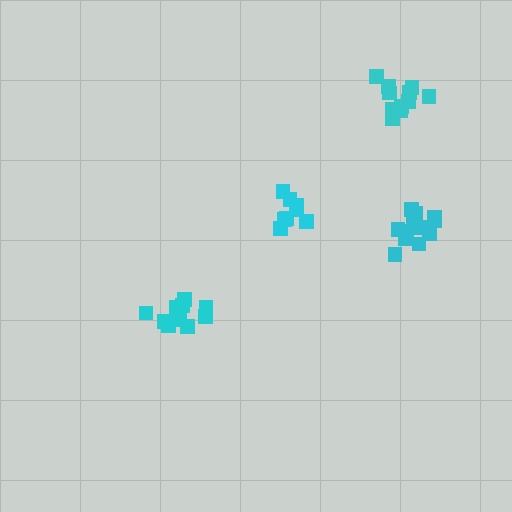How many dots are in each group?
Group 1: 11 dots, Group 2: 9 dots, Group 3: 12 dots, Group 4: 11 dots (43 total).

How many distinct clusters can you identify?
There are 4 distinct clusters.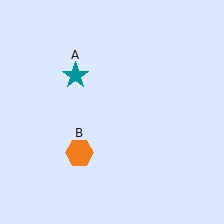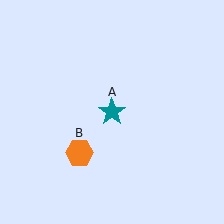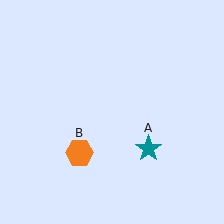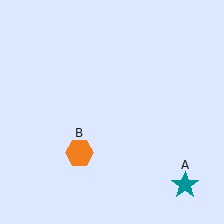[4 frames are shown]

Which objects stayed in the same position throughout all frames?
Orange hexagon (object B) remained stationary.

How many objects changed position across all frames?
1 object changed position: teal star (object A).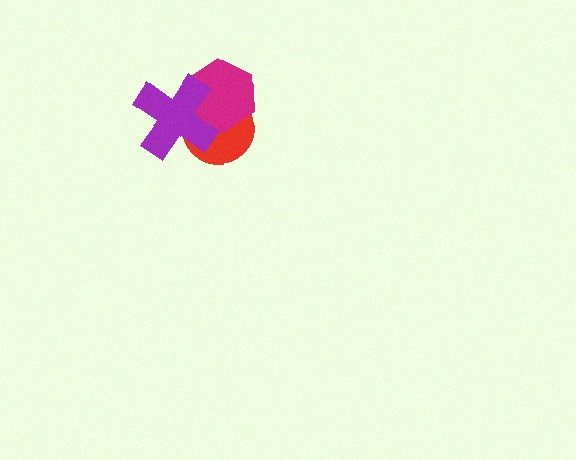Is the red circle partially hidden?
Yes, it is partially covered by another shape.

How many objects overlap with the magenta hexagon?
2 objects overlap with the magenta hexagon.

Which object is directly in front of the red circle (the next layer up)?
The magenta hexagon is directly in front of the red circle.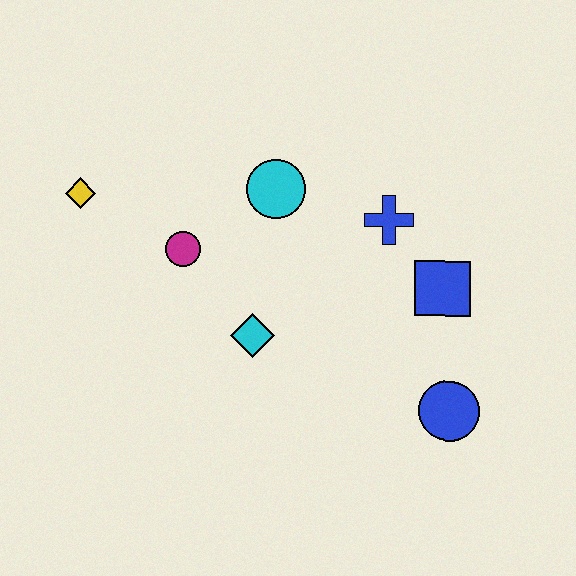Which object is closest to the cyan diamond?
The magenta circle is closest to the cyan diamond.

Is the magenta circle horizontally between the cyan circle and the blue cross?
No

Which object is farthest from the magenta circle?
The blue circle is farthest from the magenta circle.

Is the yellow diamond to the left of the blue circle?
Yes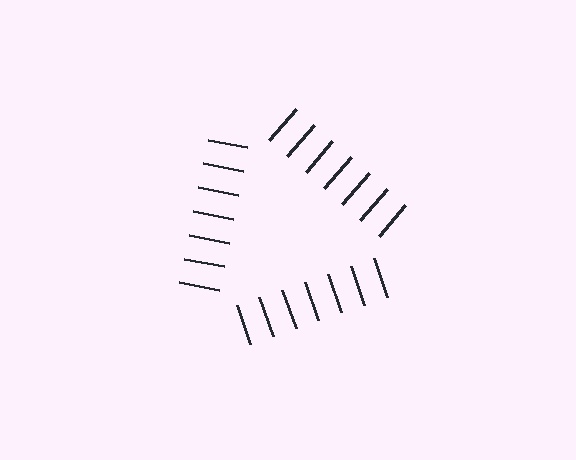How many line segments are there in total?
21 — 7 along each of the 3 edges.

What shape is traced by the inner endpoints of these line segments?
An illusory triangle — the line segments terminate on its edges but no continuous stroke is drawn.